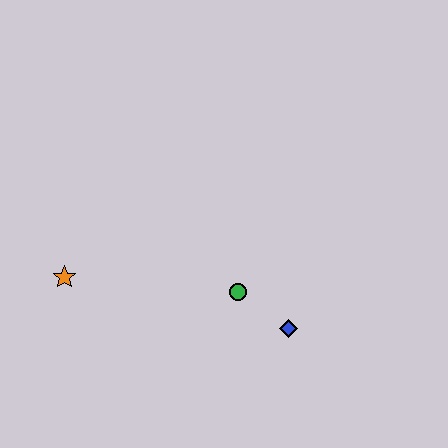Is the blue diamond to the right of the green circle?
Yes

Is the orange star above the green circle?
Yes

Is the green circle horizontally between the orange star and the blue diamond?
Yes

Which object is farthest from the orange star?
The blue diamond is farthest from the orange star.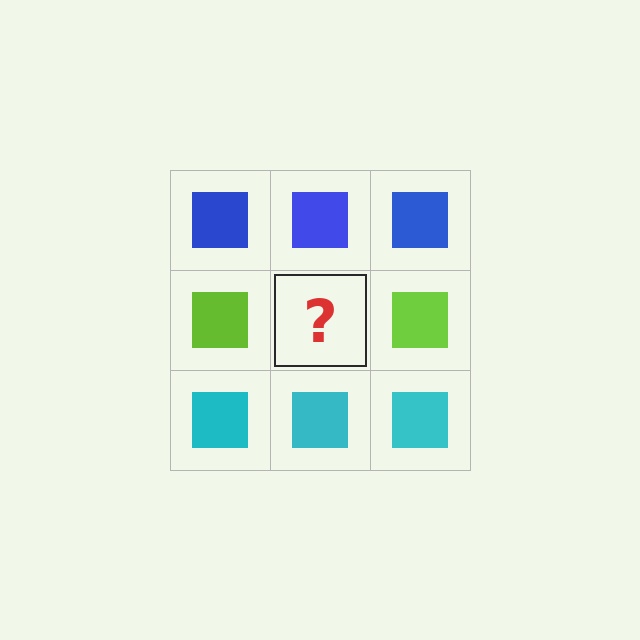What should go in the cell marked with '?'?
The missing cell should contain a lime square.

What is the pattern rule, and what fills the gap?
The rule is that each row has a consistent color. The gap should be filled with a lime square.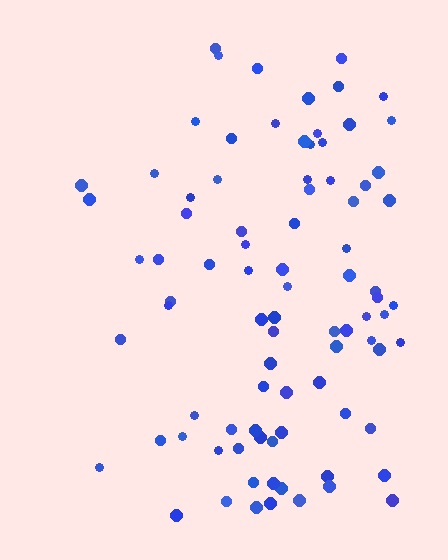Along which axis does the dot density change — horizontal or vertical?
Horizontal.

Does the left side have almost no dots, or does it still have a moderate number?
Still a moderate number, just noticeably fewer than the right.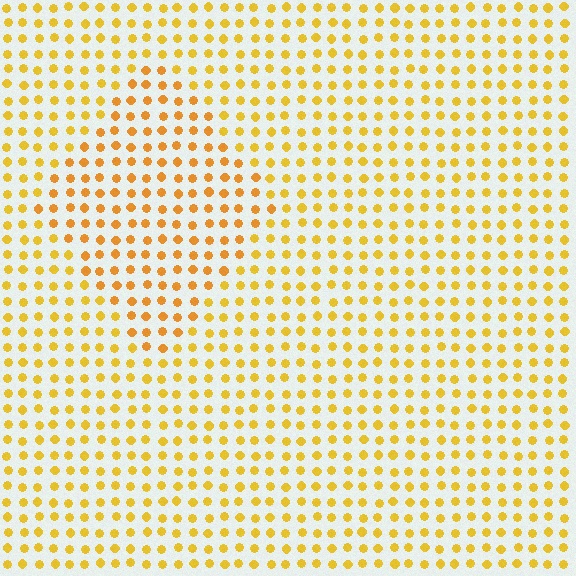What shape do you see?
I see a diamond.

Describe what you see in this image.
The image is filled with small yellow elements in a uniform arrangement. A diamond-shaped region is visible where the elements are tinted to a slightly different hue, forming a subtle color boundary.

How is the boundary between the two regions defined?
The boundary is defined purely by a slight shift in hue (about 16 degrees). Spacing, size, and orientation are identical on both sides.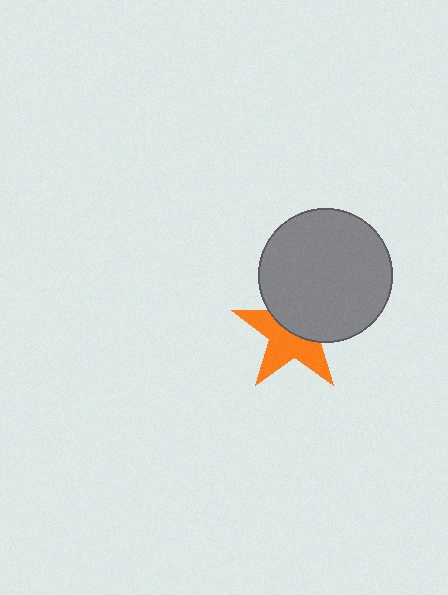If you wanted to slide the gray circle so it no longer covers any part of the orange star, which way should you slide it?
Slide it up — that is the most direct way to separate the two shapes.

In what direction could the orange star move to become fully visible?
The orange star could move down. That would shift it out from behind the gray circle entirely.